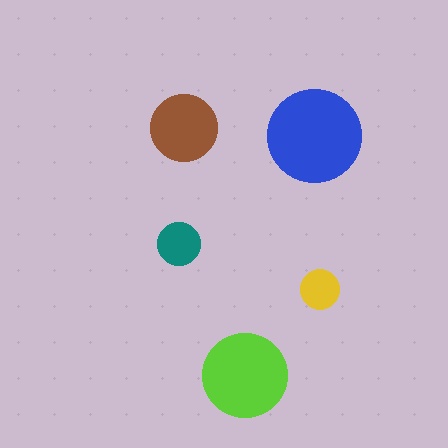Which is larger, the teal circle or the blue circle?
The blue one.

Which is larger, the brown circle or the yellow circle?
The brown one.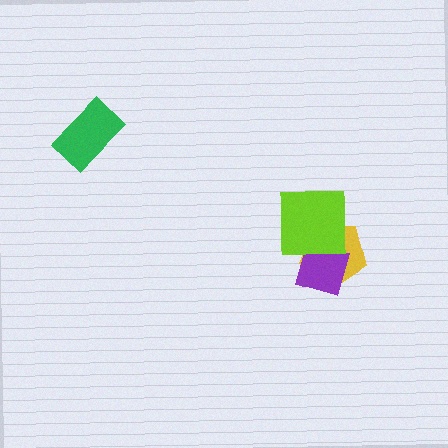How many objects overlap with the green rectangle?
0 objects overlap with the green rectangle.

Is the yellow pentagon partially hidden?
Yes, it is partially covered by another shape.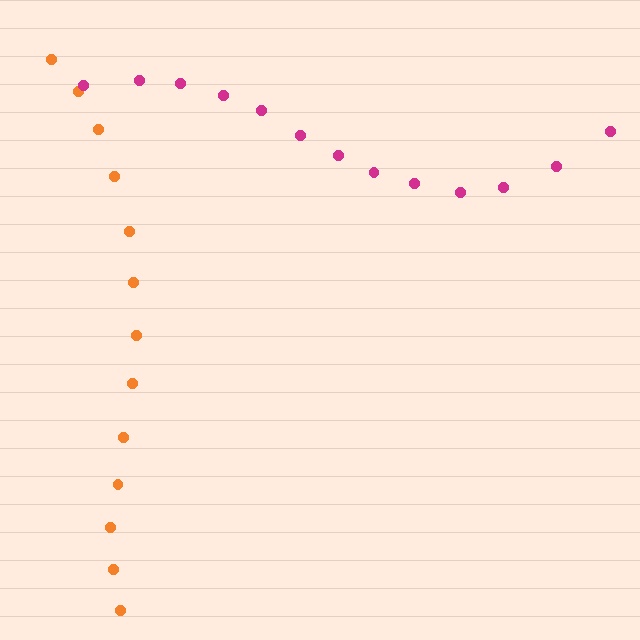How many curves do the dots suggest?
There are 2 distinct paths.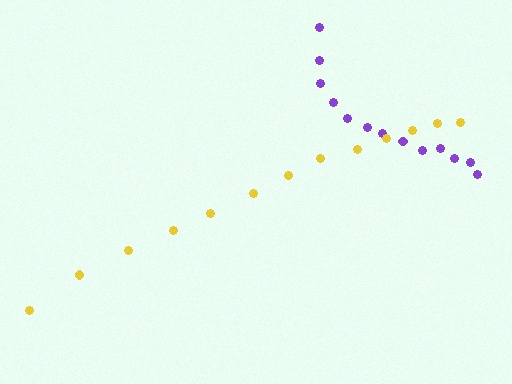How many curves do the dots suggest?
There are 2 distinct paths.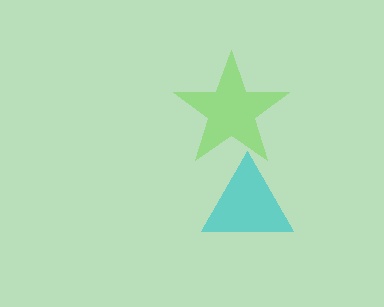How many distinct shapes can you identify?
There are 2 distinct shapes: a cyan triangle, a lime star.